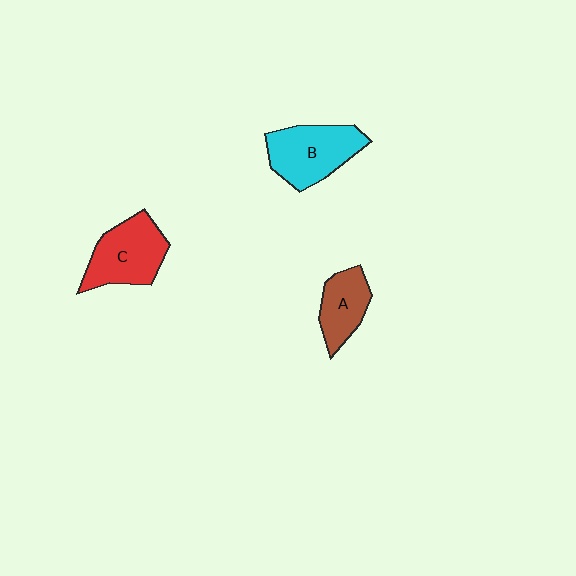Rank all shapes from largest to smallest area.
From largest to smallest: B (cyan), C (red), A (brown).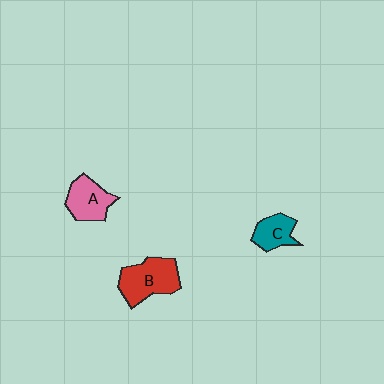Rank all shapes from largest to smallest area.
From largest to smallest: B (red), A (pink), C (teal).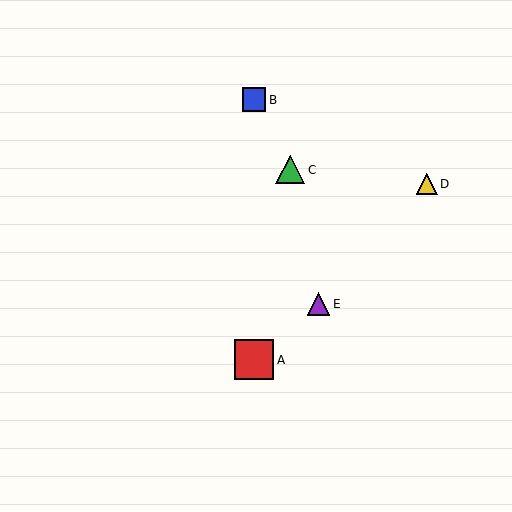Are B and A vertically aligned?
Yes, both are at x≈254.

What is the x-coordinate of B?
Object B is at x≈254.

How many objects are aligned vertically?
2 objects (A, B) are aligned vertically.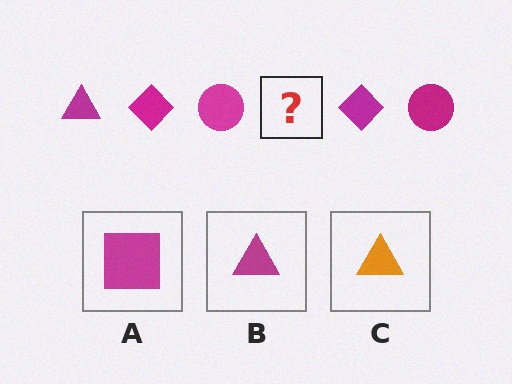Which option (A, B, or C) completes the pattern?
B.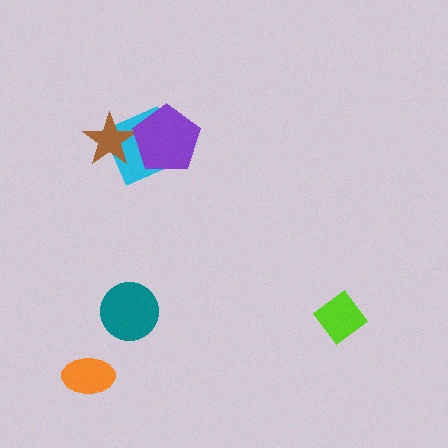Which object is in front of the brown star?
The purple pentagon is in front of the brown star.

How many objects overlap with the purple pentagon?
2 objects overlap with the purple pentagon.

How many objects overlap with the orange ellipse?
0 objects overlap with the orange ellipse.